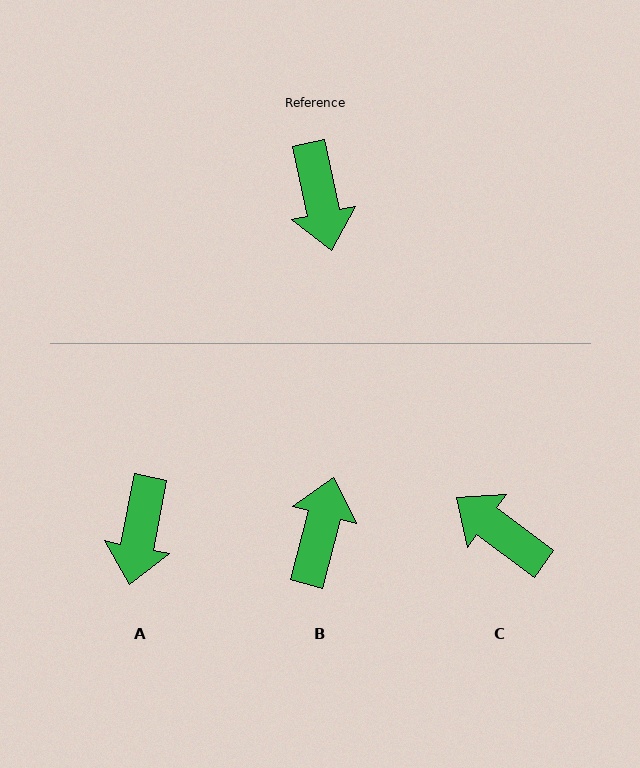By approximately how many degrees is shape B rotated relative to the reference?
Approximately 153 degrees counter-clockwise.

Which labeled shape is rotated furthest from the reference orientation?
B, about 153 degrees away.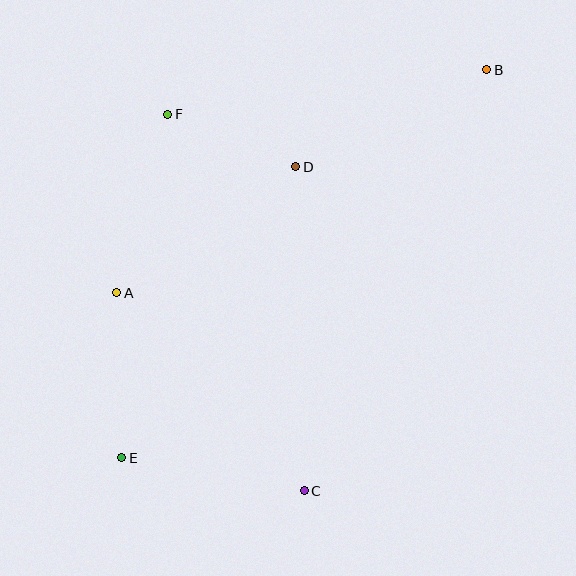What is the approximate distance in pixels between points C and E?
The distance between C and E is approximately 186 pixels.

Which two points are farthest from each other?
Points B and E are farthest from each other.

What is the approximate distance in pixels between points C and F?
The distance between C and F is approximately 400 pixels.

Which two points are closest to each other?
Points D and F are closest to each other.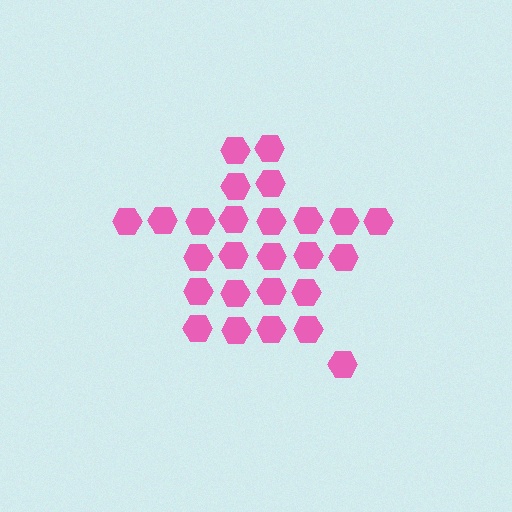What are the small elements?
The small elements are hexagons.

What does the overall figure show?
The overall figure shows a star.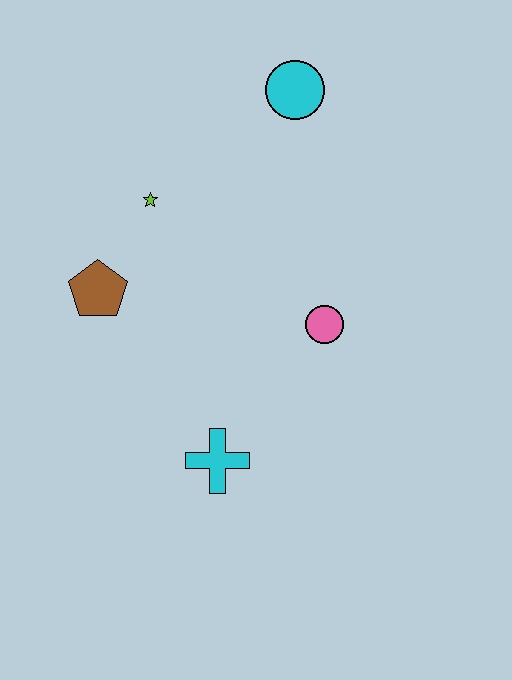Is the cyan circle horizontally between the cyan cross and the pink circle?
Yes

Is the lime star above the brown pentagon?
Yes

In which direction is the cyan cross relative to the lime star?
The cyan cross is below the lime star.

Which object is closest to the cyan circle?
The lime star is closest to the cyan circle.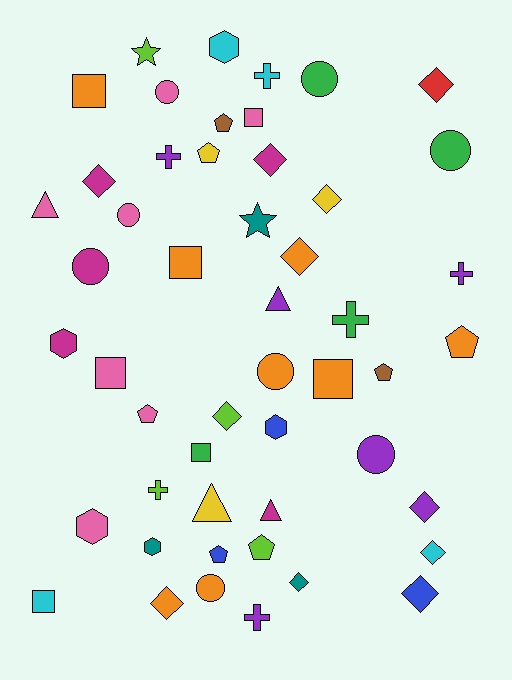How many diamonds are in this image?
There are 11 diamonds.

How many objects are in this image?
There are 50 objects.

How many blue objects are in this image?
There are 3 blue objects.